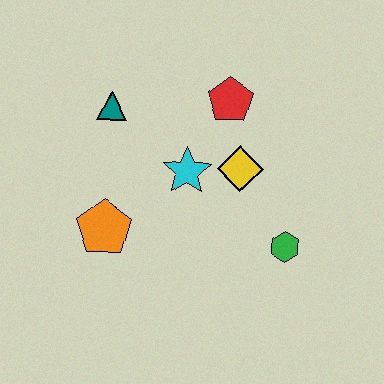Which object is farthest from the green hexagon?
The teal triangle is farthest from the green hexagon.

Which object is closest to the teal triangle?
The cyan star is closest to the teal triangle.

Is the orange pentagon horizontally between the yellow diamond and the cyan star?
No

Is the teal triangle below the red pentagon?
Yes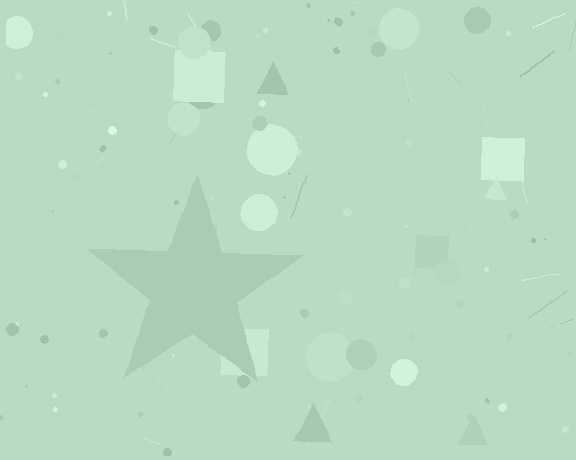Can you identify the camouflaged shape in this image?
The camouflaged shape is a star.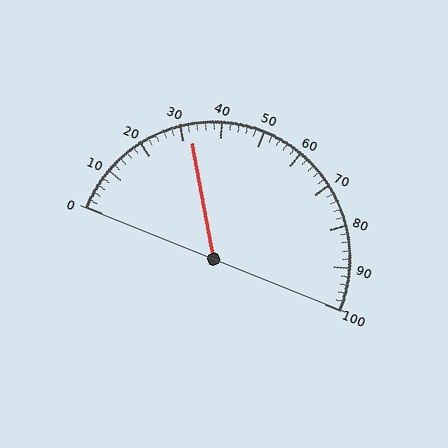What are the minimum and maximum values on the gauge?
The gauge ranges from 0 to 100.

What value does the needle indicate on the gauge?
The needle indicates approximately 32.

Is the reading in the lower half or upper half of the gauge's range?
The reading is in the lower half of the range (0 to 100).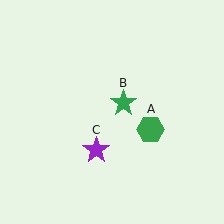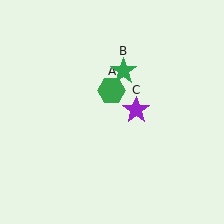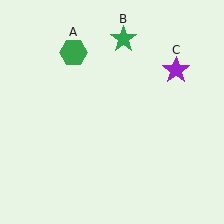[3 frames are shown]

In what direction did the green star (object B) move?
The green star (object B) moved up.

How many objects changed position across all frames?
3 objects changed position: green hexagon (object A), green star (object B), purple star (object C).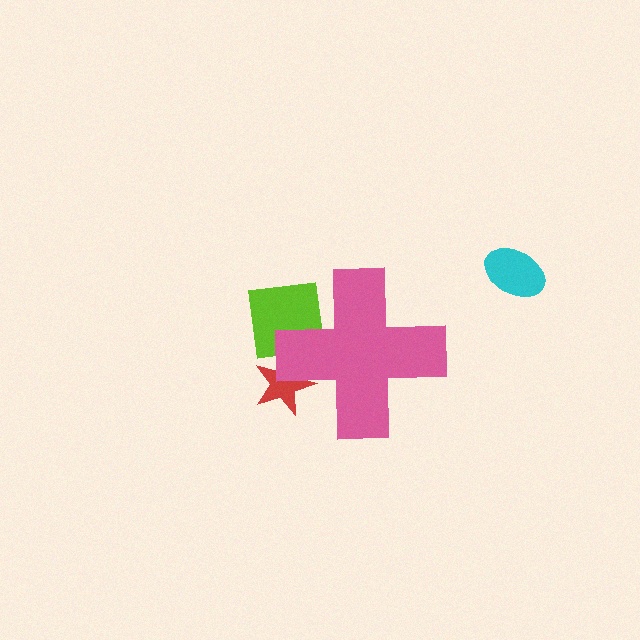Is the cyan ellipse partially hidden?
No, the cyan ellipse is fully visible.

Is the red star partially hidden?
Yes, the red star is partially hidden behind the pink cross.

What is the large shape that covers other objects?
A pink cross.